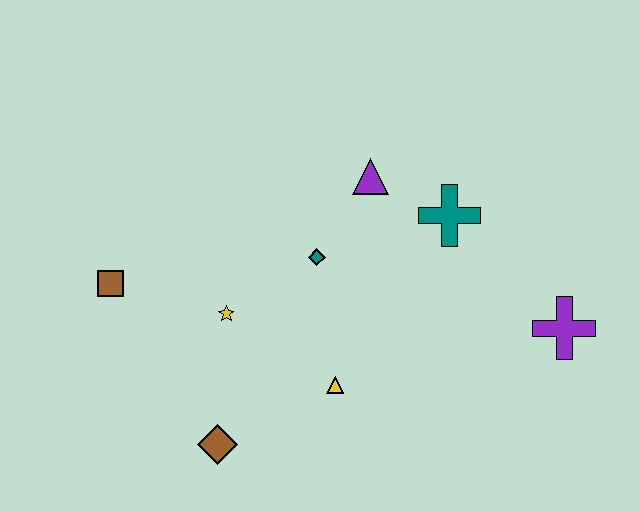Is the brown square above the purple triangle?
No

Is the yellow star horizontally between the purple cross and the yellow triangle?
No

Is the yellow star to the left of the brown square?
No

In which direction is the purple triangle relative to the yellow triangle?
The purple triangle is above the yellow triangle.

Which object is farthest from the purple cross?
The brown square is farthest from the purple cross.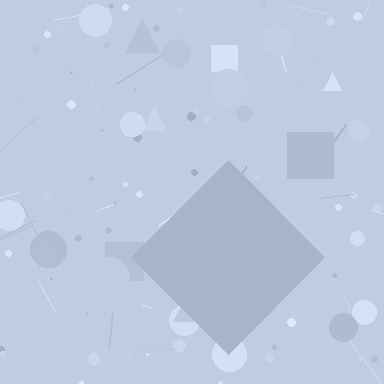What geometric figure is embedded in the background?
A diamond is embedded in the background.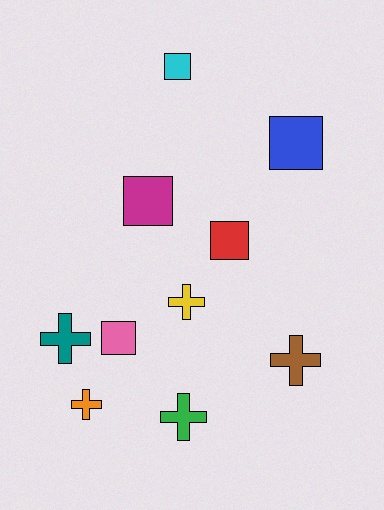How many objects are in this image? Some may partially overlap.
There are 10 objects.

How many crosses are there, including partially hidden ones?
There are 5 crosses.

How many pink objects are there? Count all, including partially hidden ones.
There is 1 pink object.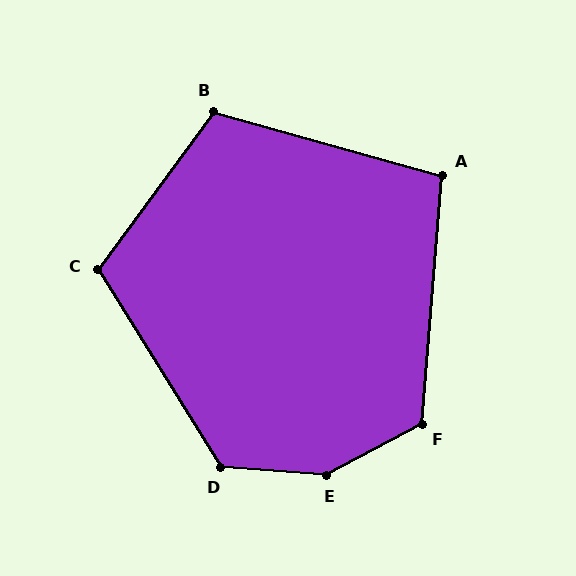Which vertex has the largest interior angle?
E, at approximately 147 degrees.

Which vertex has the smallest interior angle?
A, at approximately 101 degrees.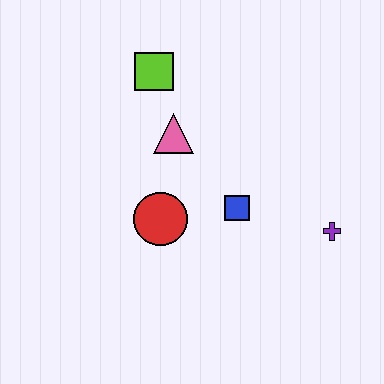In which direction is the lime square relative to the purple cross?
The lime square is to the left of the purple cross.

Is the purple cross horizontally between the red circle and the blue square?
No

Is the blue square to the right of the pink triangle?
Yes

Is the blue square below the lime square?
Yes